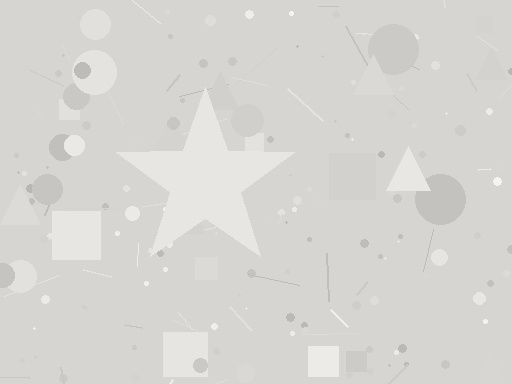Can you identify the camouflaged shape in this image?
The camouflaged shape is a star.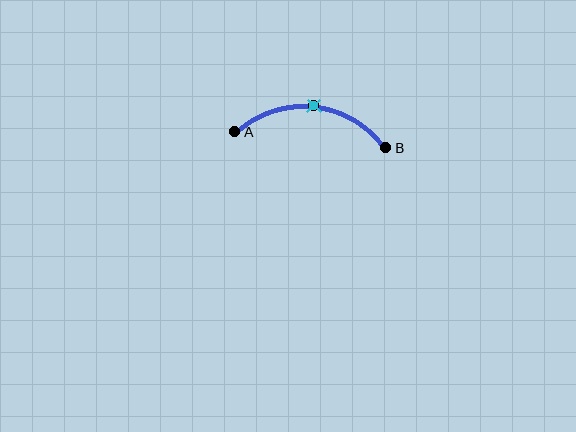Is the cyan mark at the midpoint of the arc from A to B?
Yes. The cyan mark lies on the arc at equal arc-length from both A and B — it is the arc midpoint.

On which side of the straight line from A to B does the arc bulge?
The arc bulges above the straight line connecting A and B.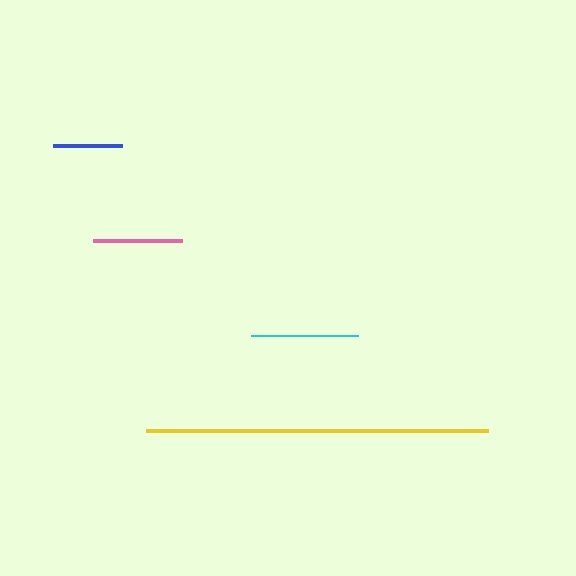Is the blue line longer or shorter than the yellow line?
The yellow line is longer than the blue line.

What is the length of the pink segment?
The pink segment is approximately 89 pixels long.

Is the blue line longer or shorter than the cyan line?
The cyan line is longer than the blue line.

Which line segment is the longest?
The yellow line is the longest at approximately 342 pixels.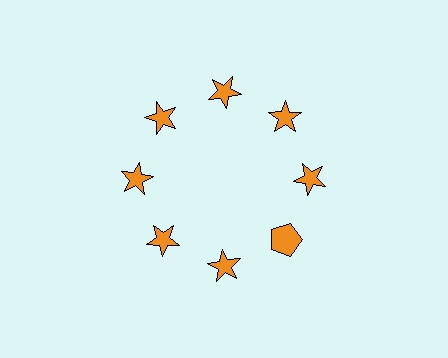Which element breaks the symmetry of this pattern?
The orange pentagon at roughly the 4 o'clock position breaks the symmetry. All other shapes are orange stars.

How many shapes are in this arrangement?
There are 8 shapes arranged in a ring pattern.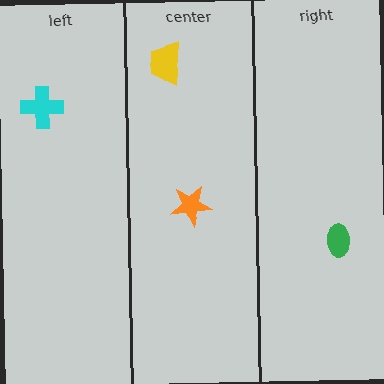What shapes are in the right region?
The green ellipse.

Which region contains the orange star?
The center region.